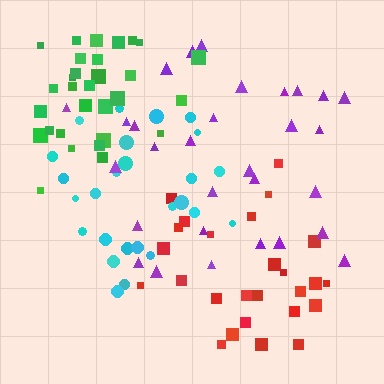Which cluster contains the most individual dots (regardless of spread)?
Purple (30).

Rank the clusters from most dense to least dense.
green, cyan, red, purple.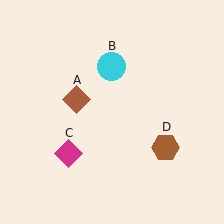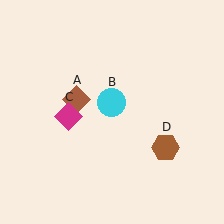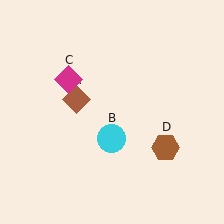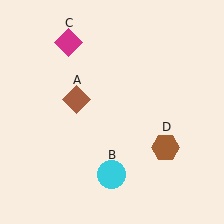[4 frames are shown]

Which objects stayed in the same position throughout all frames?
Brown diamond (object A) and brown hexagon (object D) remained stationary.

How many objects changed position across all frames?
2 objects changed position: cyan circle (object B), magenta diamond (object C).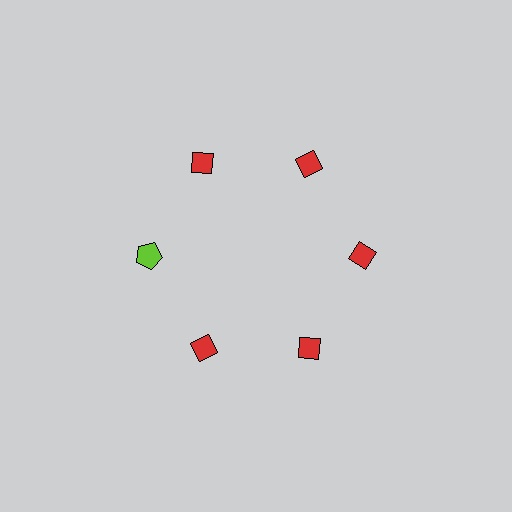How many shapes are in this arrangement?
There are 6 shapes arranged in a ring pattern.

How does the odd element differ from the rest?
It differs in both color (lime instead of red) and shape (pentagon instead of diamond).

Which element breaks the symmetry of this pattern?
The lime pentagon at roughly the 9 o'clock position breaks the symmetry. All other shapes are red diamonds.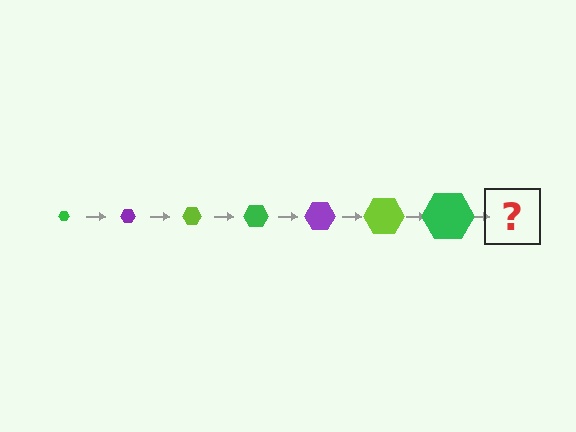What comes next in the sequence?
The next element should be a purple hexagon, larger than the previous one.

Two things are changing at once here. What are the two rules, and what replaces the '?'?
The two rules are that the hexagon grows larger each step and the color cycles through green, purple, and lime. The '?' should be a purple hexagon, larger than the previous one.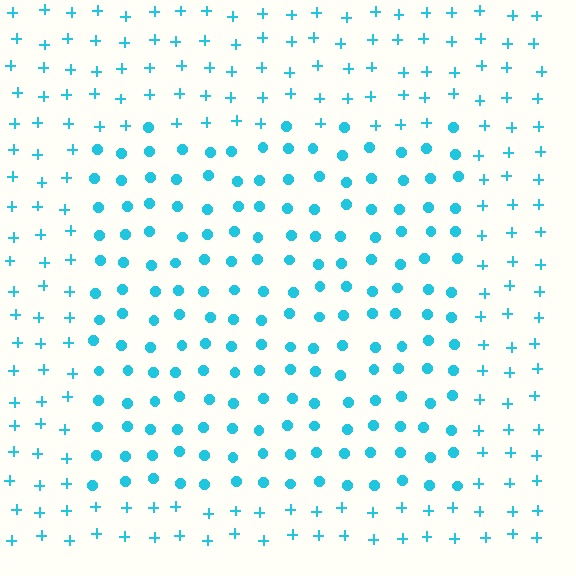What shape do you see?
I see a rectangle.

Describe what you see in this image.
The image is filled with small cyan elements arranged in a uniform grid. A rectangle-shaped region contains circles, while the surrounding area contains plus signs. The boundary is defined purely by the change in element shape.